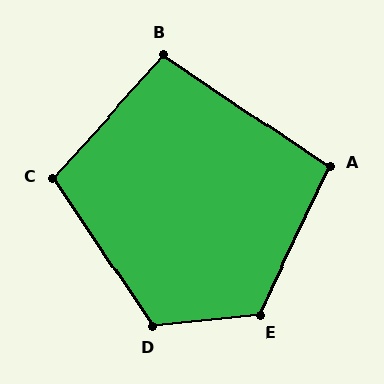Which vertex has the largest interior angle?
E, at approximately 122 degrees.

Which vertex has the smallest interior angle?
B, at approximately 98 degrees.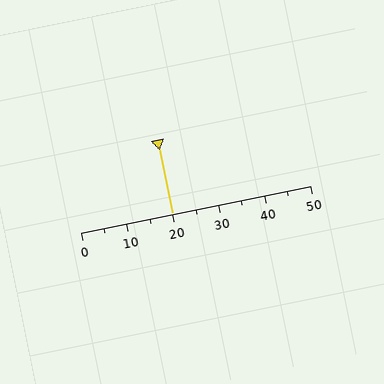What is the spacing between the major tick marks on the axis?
The major ticks are spaced 10 apart.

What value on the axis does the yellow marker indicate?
The marker indicates approximately 20.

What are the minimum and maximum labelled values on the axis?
The axis runs from 0 to 50.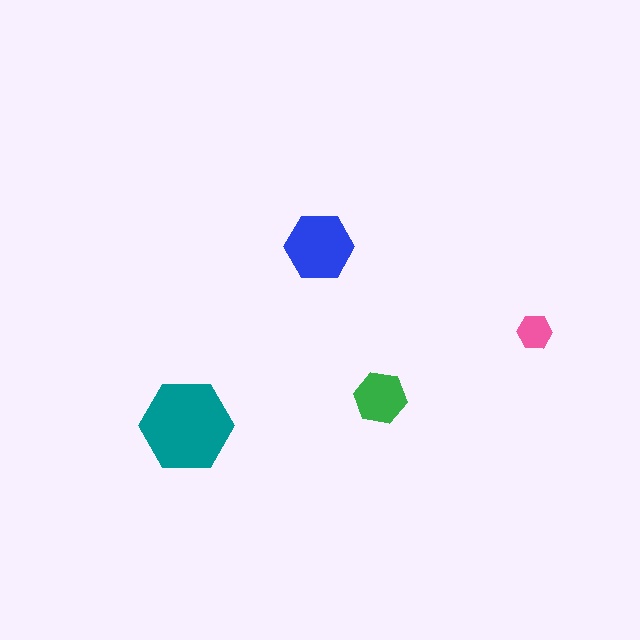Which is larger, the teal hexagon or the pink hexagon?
The teal one.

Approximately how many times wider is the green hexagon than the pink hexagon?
About 1.5 times wider.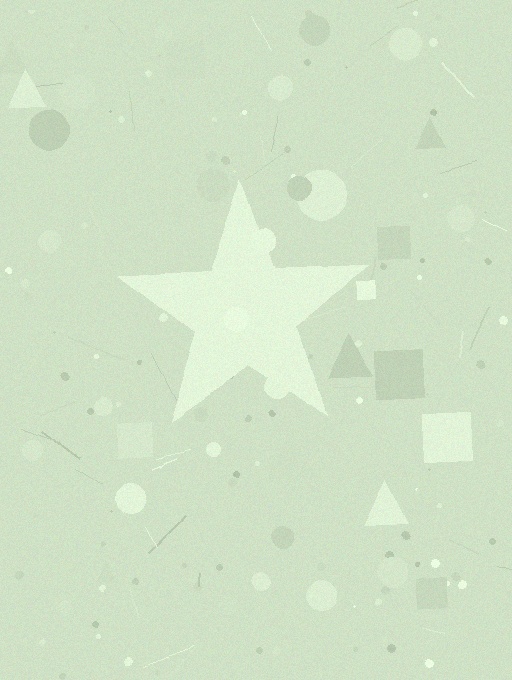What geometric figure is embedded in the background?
A star is embedded in the background.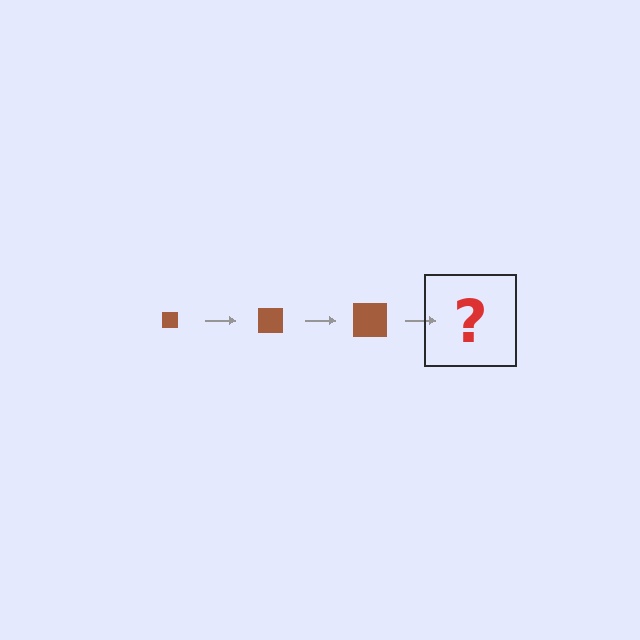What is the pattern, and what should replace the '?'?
The pattern is that the square gets progressively larger each step. The '?' should be a brown square, larger than the previous one.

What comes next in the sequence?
The next element should be a brown square, larger than the previous one.